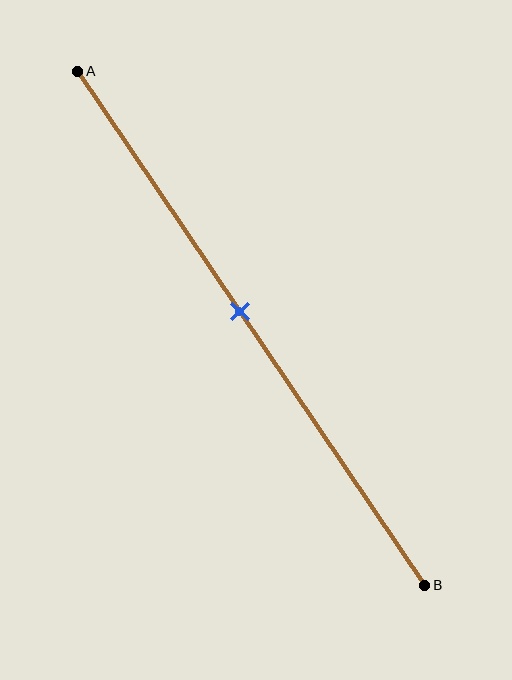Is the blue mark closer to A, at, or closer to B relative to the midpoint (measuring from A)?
The blue mark is closer to point A than the midpoint of segment AB.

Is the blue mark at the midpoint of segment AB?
No, the mark is at about 45% from A, not at the 50% midpoint.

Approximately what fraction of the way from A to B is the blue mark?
The blue mark is approximately 45% of the way from A to B.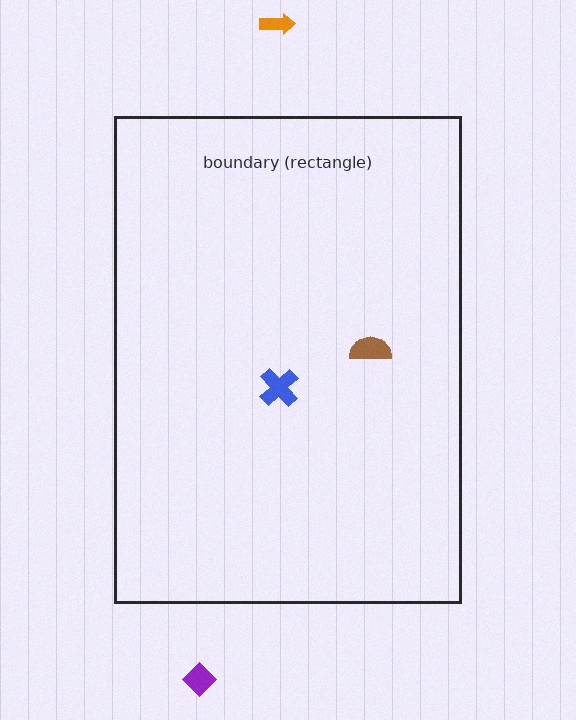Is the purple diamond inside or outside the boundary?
Outside.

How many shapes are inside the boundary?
2 inside, 2 outside.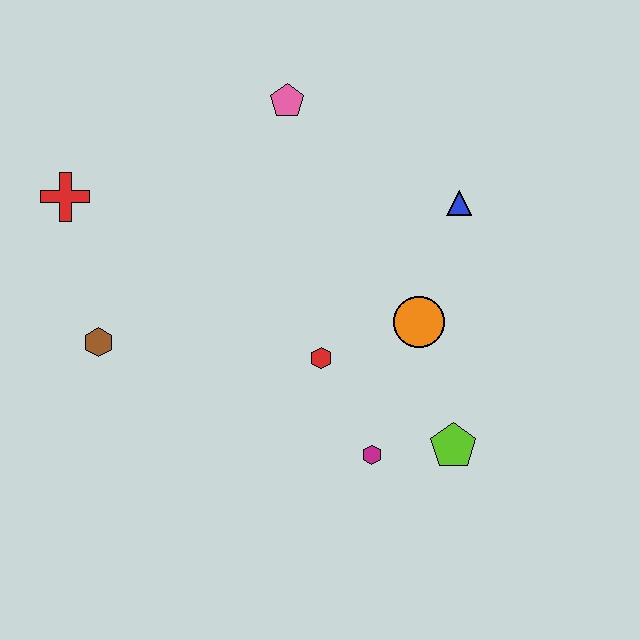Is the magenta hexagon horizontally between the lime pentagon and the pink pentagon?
Yes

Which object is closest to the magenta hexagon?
The lime pentagon is closest to the magenta hexagon.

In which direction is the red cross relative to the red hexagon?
The red cross is to the left of the red hexagon.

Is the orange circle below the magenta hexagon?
No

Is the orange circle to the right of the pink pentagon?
Yes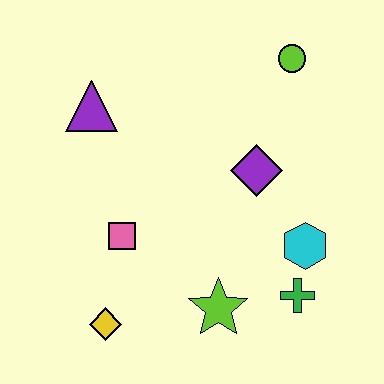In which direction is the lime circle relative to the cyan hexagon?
The lime circle is above the cyan hexagon.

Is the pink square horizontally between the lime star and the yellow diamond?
Yes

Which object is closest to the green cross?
The cyan hexagon is closest to the green cross.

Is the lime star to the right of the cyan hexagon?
No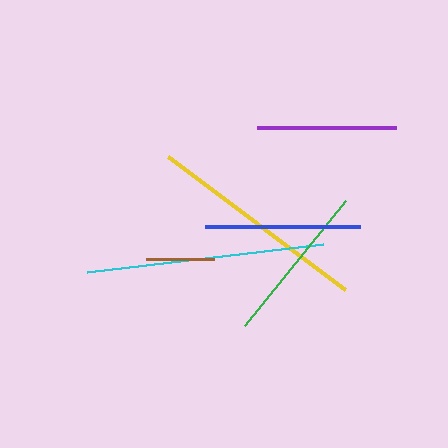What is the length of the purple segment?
The purple segment is approximately 139 pixels long.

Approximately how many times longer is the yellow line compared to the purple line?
The yellow line is approximately 1.6 times the length of the purple line.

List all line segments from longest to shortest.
From longest to shortest: cyan, yellow, green, blue, purple, brown.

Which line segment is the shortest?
The brown line is the shortest at approximately 68 pixels.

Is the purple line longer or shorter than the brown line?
The purple line is longer than the brown line.